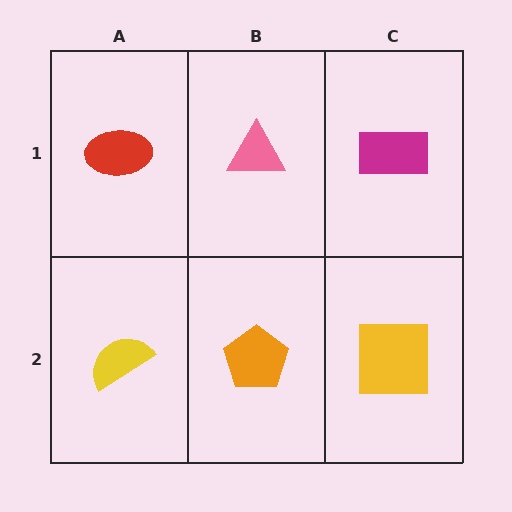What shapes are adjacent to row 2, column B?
A pink triangle (row 1, column B), a yellow semicircle (row 2, column A), a yellow square (row 2, column C).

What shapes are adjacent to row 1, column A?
A yellow semicircle (row 2, column A), a pink triangle (row 1, column B).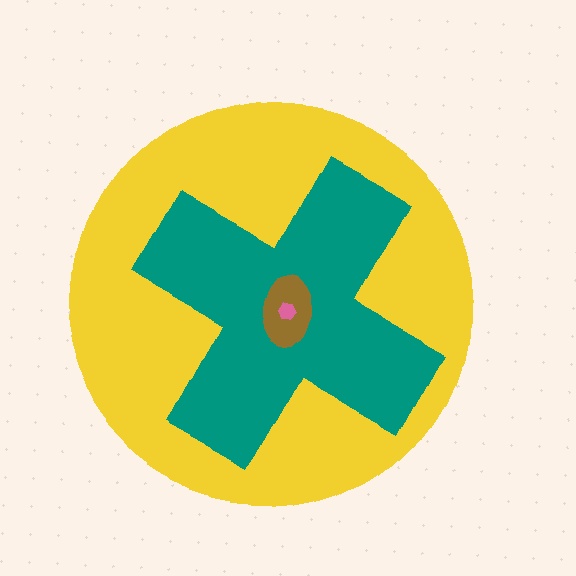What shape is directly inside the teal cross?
The brown ellipse.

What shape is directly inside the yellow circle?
The teal cross.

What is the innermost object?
The pink hexagon.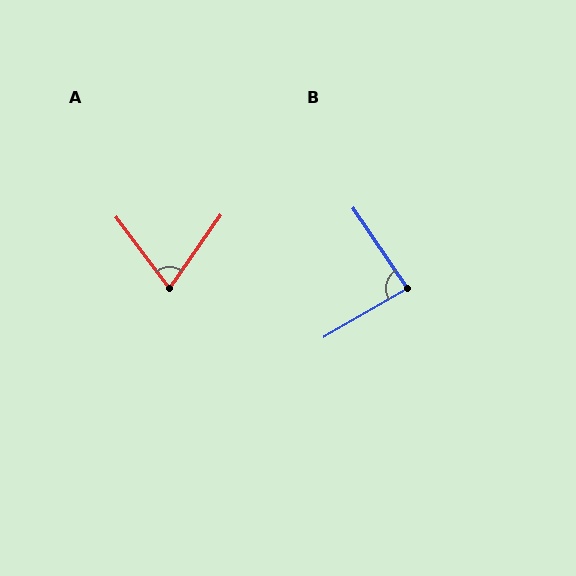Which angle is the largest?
B, at approximately 86 degrees.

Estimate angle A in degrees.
Approximately 72 degrees.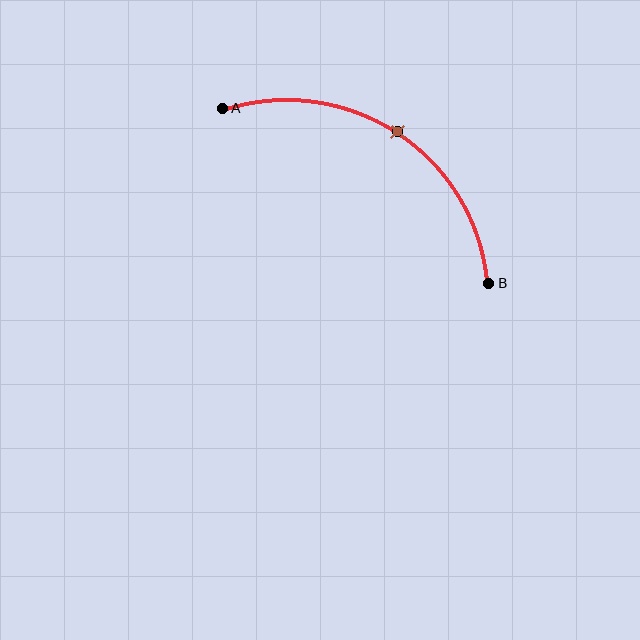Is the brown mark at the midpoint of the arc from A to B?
Yes. The brown mark lies on the arc at equal arc-length from both A and B — it is the arc midpoint.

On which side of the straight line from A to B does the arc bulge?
The arc bulges above the straight line connecting A and B.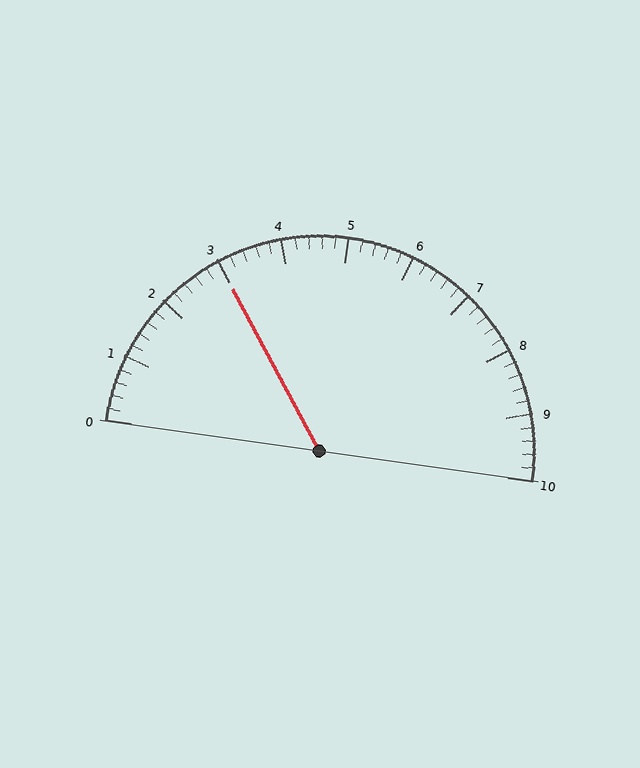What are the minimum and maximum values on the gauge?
The gauge ranges from 0 to 10.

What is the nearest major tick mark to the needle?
The nearest major tick mark is 3.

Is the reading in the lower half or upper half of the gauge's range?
The reading is in the lower half of the range (0 to 10).